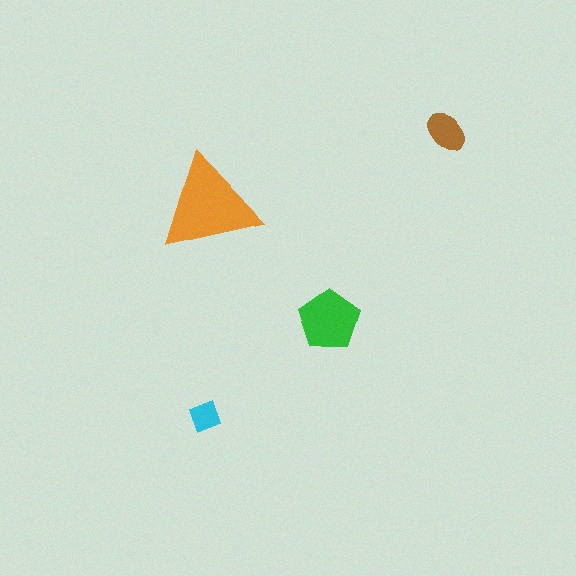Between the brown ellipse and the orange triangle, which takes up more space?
The orange triangle.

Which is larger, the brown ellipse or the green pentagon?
The green pentagon.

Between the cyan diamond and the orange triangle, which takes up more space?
The orange triangle.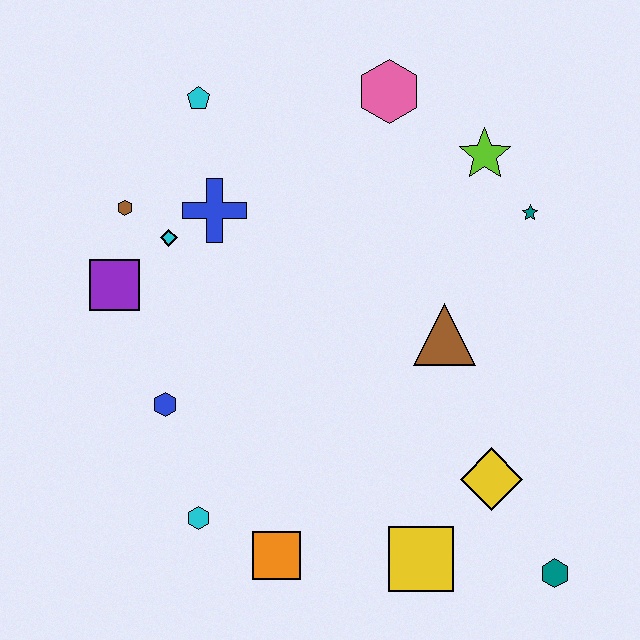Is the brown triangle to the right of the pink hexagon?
Yes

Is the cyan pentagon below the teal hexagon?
No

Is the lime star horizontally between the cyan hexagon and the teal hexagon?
Yes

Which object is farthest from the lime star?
The cyan hexagon is farthest from the lime star.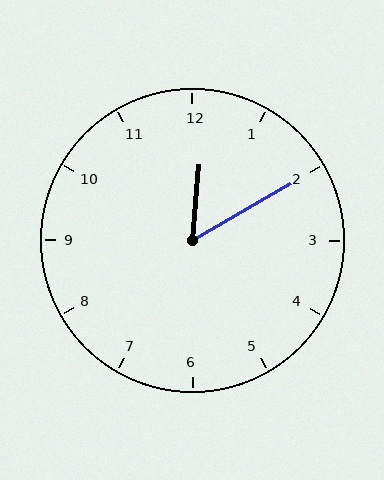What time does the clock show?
12:10.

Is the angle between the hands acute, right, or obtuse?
It is acute.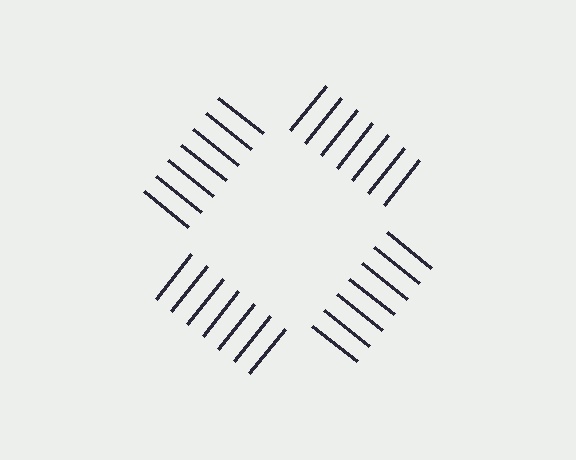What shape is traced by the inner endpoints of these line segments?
An illusory square — the line segments terminate on its edges but no continuous stroke is drawn.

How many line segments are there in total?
28 — 7 along each of the 4 edges.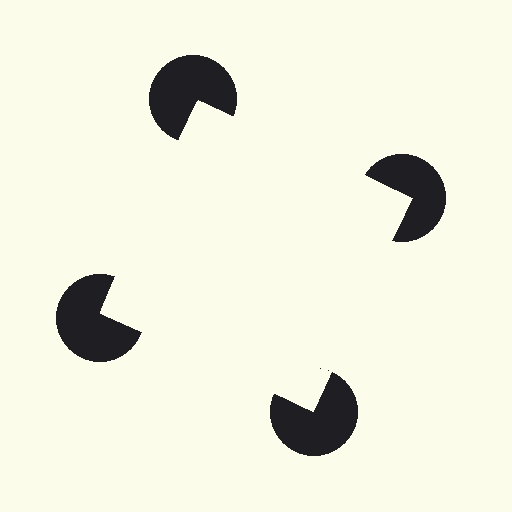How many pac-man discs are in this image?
There are 4 — one at each vertex of the illusory square.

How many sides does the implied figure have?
4 sides.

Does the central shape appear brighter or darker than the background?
It typically appears slightly brighter than the background, even though no actual brightness change is drawn.